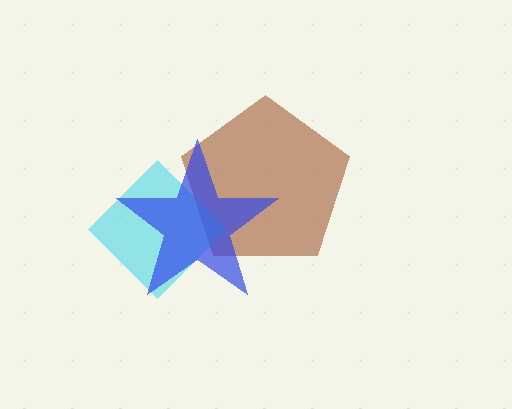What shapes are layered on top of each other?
The layered shapes are: a brown pentagon, a cyan diamond, a blue star.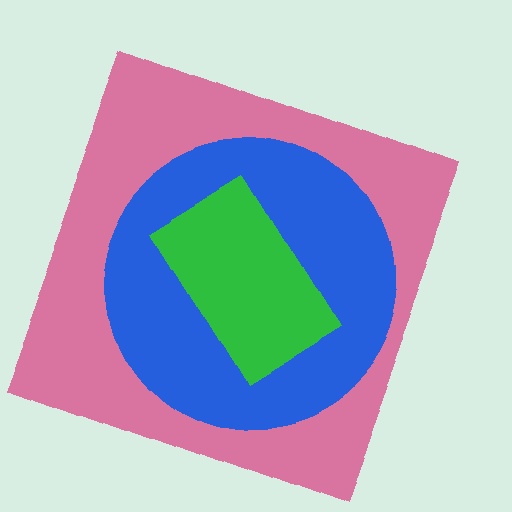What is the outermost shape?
The pink square.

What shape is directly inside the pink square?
The blue circle.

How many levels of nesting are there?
3.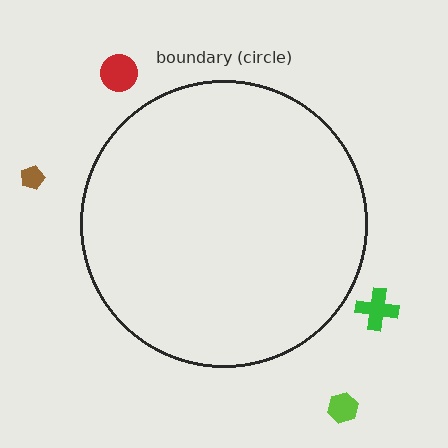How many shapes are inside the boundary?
0 inside, 4 outside.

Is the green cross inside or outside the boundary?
Outside.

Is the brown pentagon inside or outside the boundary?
Outside.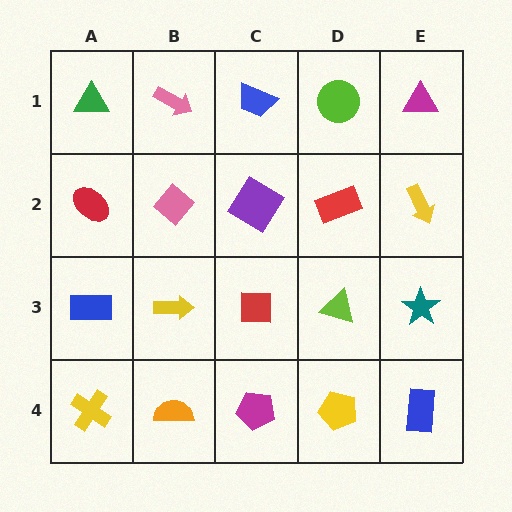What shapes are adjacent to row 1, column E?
A yellow arrow (row 2, column E), a lime circle (row 1, column D).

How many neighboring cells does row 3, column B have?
4.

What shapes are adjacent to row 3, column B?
A pink diamond (row 2, column B), an orange semicircle (row 4, column B), a blue rectangle (row 3, column A), a red square (row 3, column C).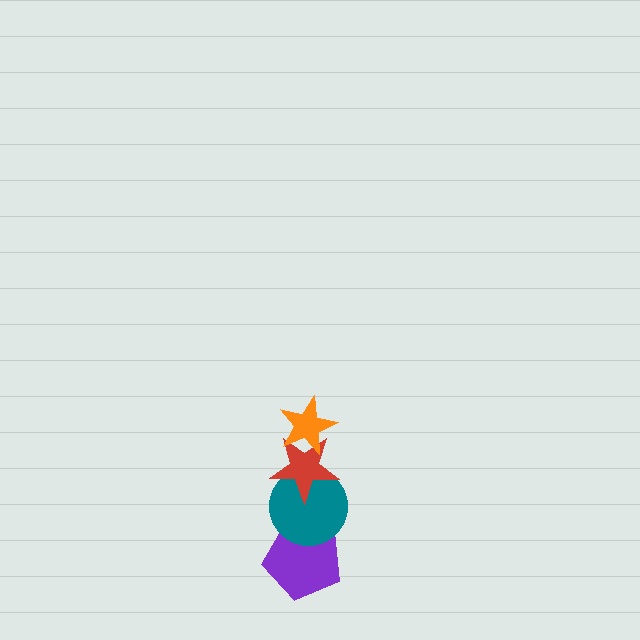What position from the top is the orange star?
The orange star is 1st from the top.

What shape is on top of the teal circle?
The red star is on top of the teal circle.